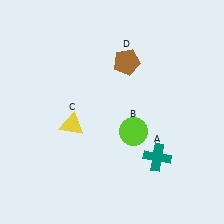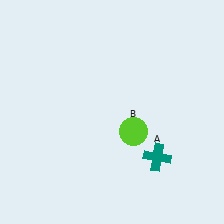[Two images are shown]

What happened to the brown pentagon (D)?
The brown pentagon (D) was removed in Image 2. It was in the top-right area of Image 1.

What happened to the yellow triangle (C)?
The yellow triangle (C) was removed in Image 2. It was in the bottom-left area of Image 1.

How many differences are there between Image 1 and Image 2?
There are 2 differences between the two images.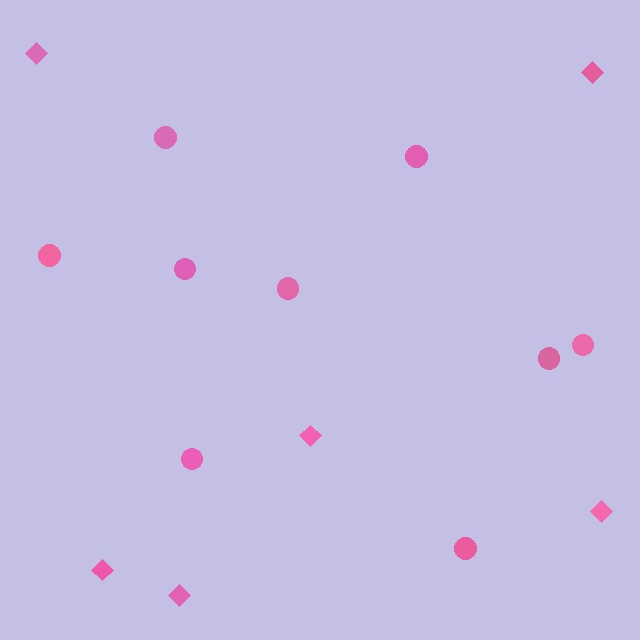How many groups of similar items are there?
There are 2 groups: one group of circles (9) and one group of diamonds (6).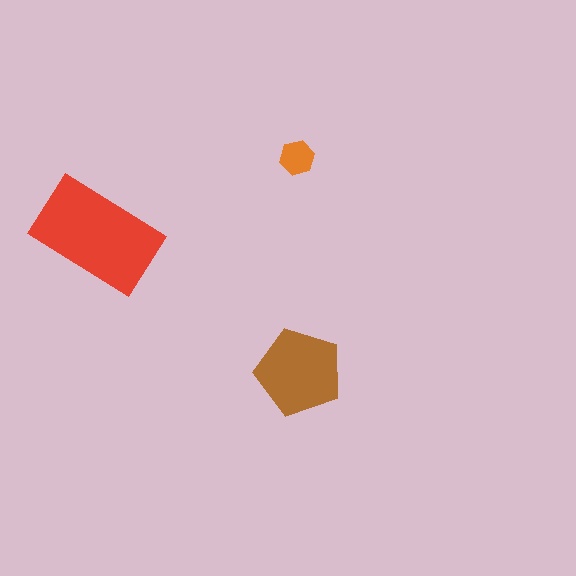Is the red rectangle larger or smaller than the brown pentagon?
Larger.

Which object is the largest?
The red rectangle.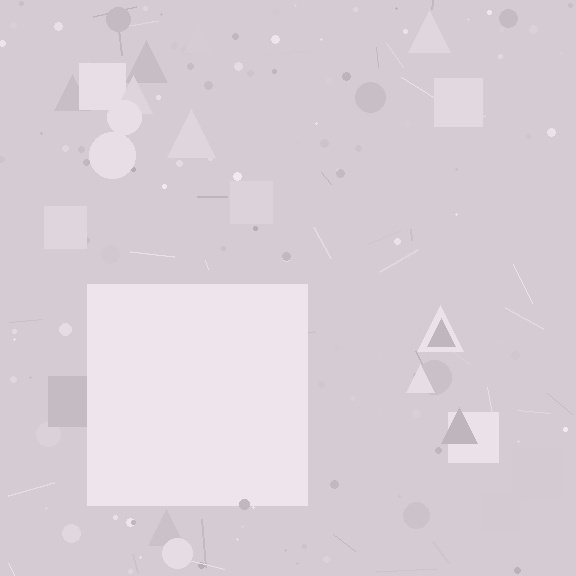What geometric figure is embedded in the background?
A square is embedded in the background.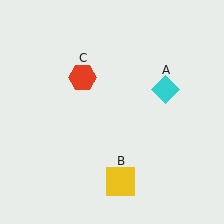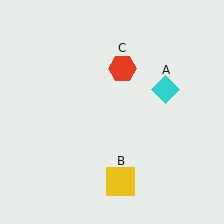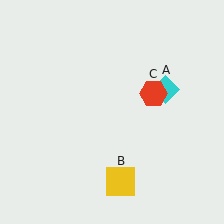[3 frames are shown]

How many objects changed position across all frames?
1 object changed position: red hexagon (object C).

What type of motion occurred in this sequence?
The red hexagon (object C) rotated clockwise around the center of the scene.